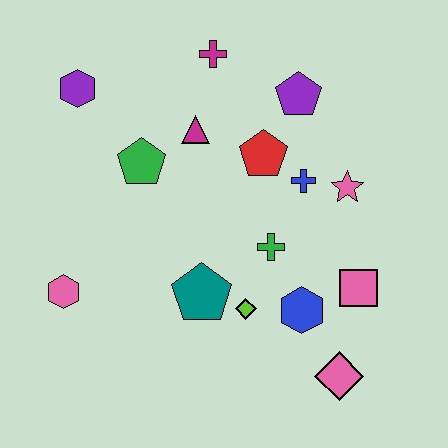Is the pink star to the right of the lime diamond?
Yes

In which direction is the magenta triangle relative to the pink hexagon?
The magenta triangle is above the pink hexagon.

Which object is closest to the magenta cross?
The magenta triangle is closest to the magenta cross.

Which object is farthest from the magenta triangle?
The pink diamond is farthest from the magenta triangle.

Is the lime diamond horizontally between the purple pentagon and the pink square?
No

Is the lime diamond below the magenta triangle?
Yes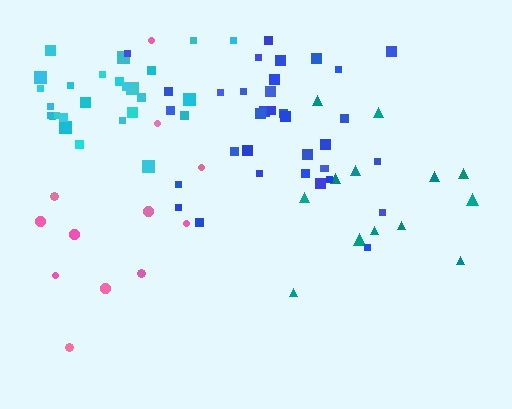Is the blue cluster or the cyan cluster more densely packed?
Cyan.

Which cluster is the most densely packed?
Cyan.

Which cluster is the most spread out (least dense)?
Pink.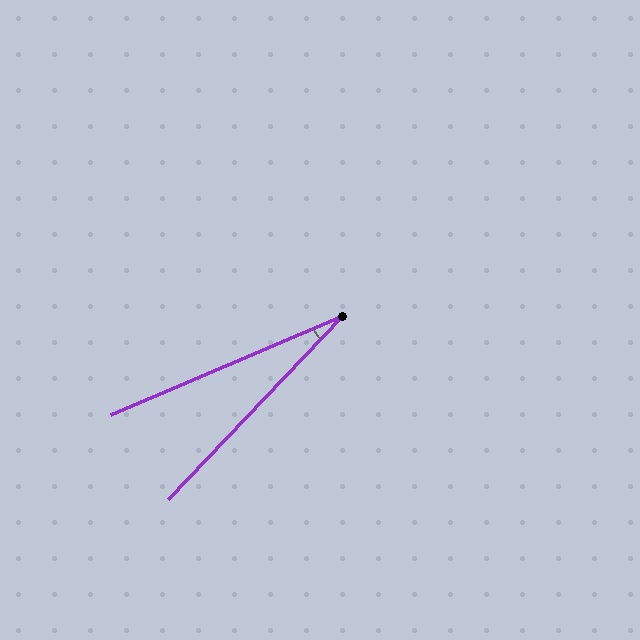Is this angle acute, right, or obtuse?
It is acute.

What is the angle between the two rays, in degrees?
Approximately 23 degrees.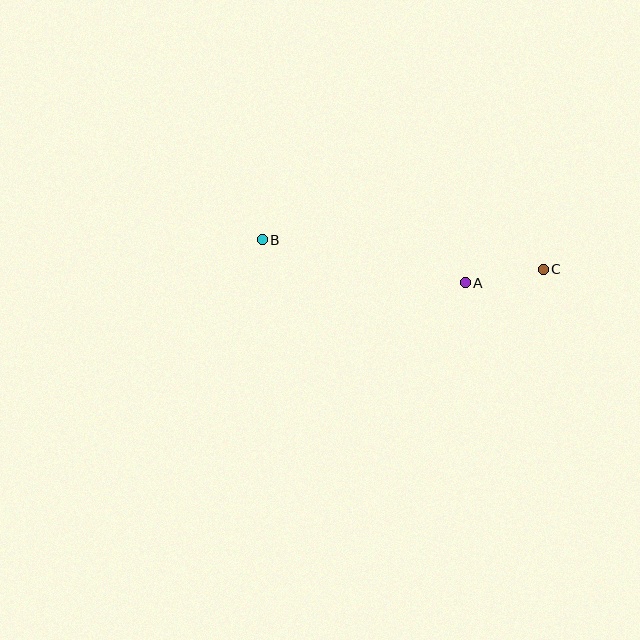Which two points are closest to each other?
Points A and C are closest to each other.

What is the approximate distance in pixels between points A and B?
The distance between A and B is approximately 207 pixels.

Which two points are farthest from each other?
Points B and C are farthest from each other.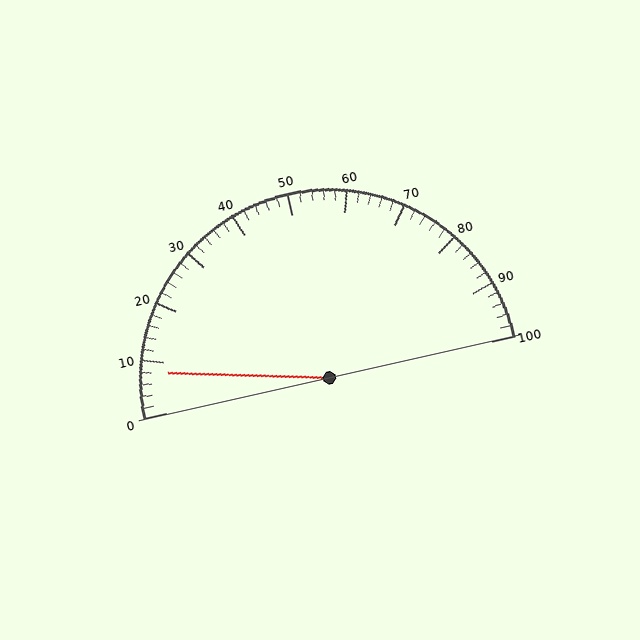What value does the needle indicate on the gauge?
The needle indicates approximately 8.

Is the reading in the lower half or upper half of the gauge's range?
The reading is in the lower half of the range (0 to 100).